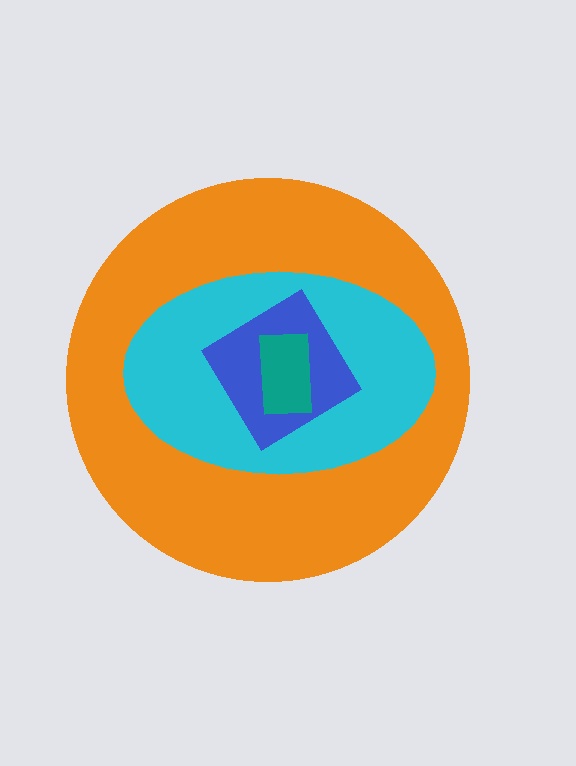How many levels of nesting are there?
4.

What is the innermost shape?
The teal rectangle.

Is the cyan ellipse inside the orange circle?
Yes.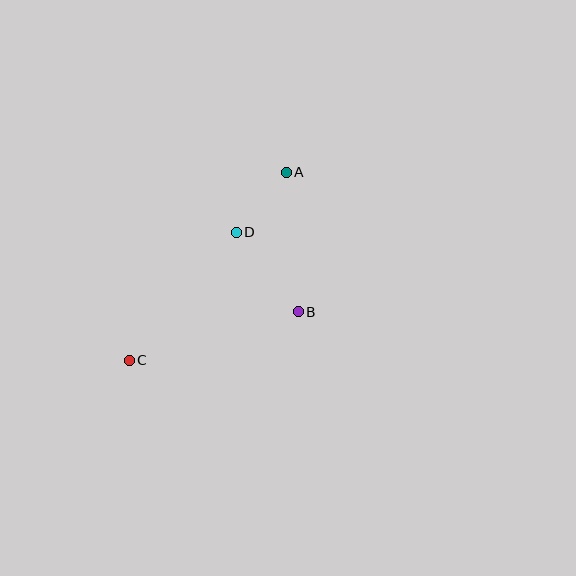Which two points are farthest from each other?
Points A and C are farthest from each other.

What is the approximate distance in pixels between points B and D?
The distance between B and D is approximately 101 pixels.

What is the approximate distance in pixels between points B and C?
The distance between B and C is approximately 176 pixels.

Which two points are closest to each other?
Points A and D are closest to each other.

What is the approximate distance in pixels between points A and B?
The distance between A and B is approximately 140 pixels.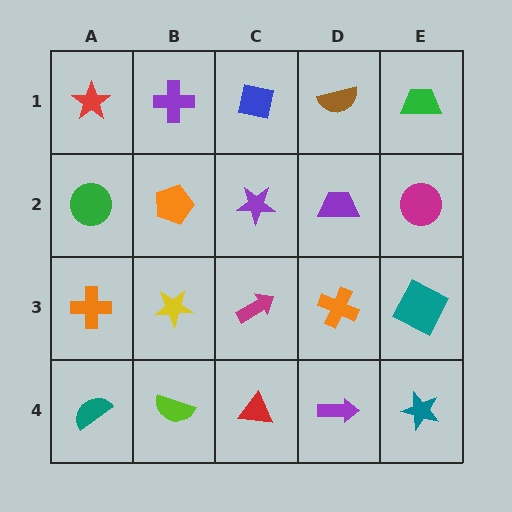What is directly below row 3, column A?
A teal semicircle.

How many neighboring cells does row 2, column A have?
3.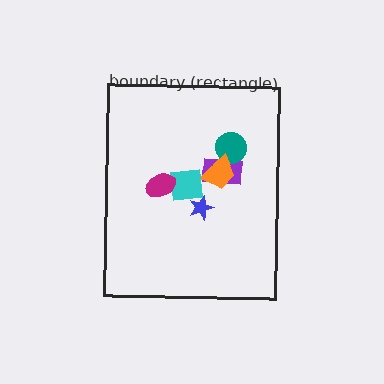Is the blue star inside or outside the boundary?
Inside.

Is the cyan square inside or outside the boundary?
Inside.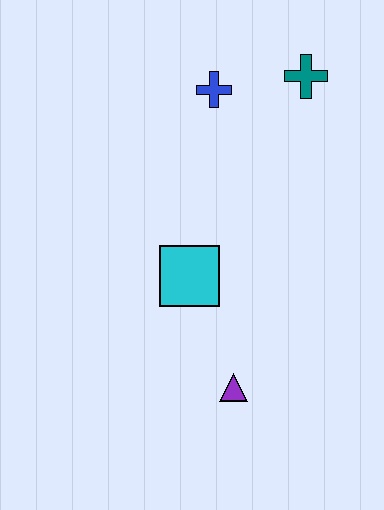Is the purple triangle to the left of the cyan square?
No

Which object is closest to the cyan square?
The purple triangle is closest to the cyan square.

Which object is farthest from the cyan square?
The teal cross is farthest from the cyan square.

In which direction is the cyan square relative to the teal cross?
The cyan square is below the teal cross.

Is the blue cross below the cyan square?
No